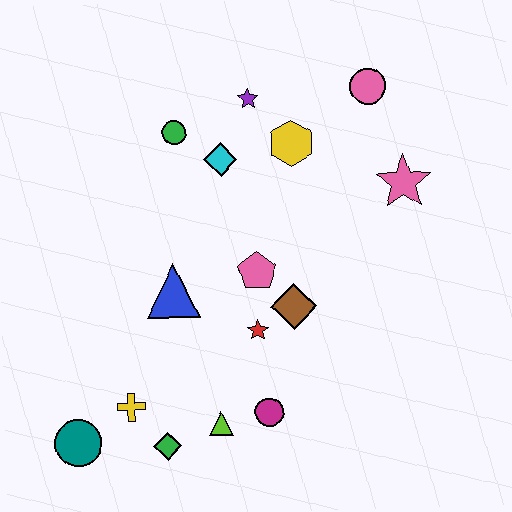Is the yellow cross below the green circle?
Yes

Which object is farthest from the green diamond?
The pink circle is farthest from the green diamond.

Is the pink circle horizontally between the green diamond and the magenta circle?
No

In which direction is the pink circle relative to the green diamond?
The pink circle is above the green diamond.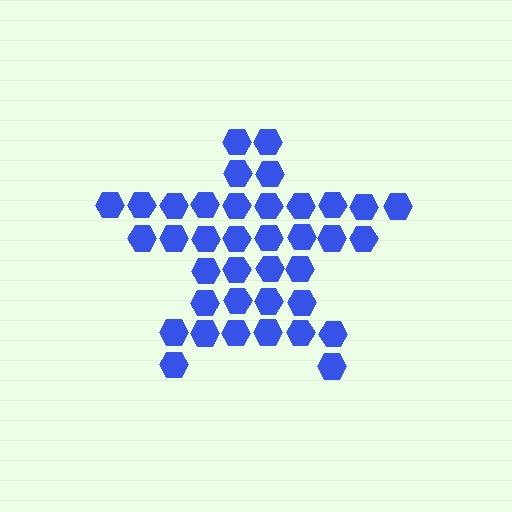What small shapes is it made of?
It is made of small hexagons.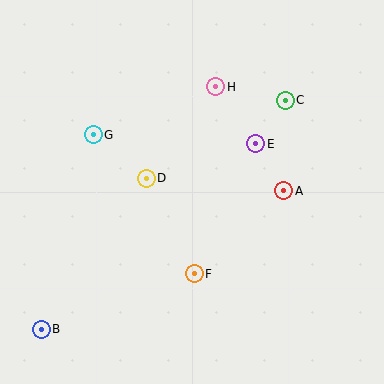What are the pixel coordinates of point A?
Point A is at (284, 191).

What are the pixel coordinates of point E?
Point E is at (256, 144).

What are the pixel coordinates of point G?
Point G is at (93, 135).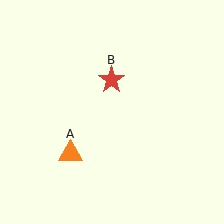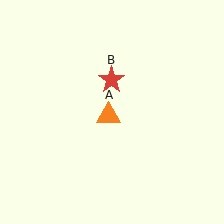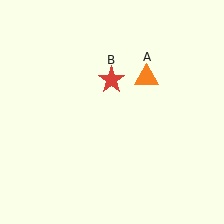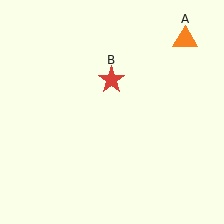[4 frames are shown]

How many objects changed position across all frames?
1 object changed position: orange triangle (object A).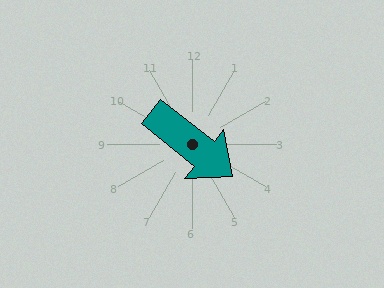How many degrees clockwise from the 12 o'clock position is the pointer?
Approximately 129 degrees.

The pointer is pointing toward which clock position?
Roughly 4 o'clock.